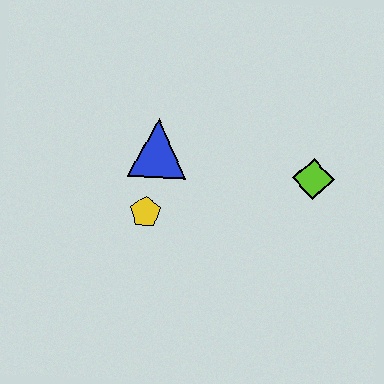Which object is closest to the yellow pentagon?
The blue triangle is closest to the yellow pentagon.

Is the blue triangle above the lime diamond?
Yes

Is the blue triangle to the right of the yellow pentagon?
Yes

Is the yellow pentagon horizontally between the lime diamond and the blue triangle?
No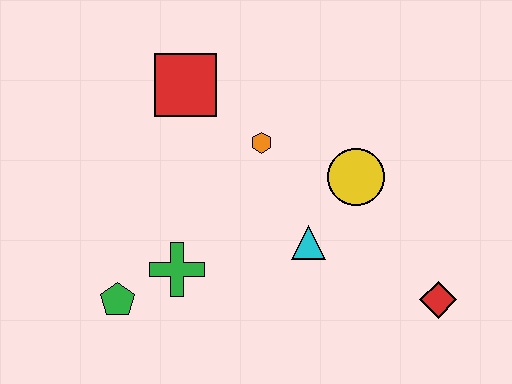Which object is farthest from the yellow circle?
The green pentagon is farthest from the yellow circle.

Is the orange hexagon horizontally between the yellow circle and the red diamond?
No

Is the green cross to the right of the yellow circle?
No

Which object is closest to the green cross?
The green pentagon is closest to the green cross.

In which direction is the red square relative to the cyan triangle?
The red square is above the cyan triangle.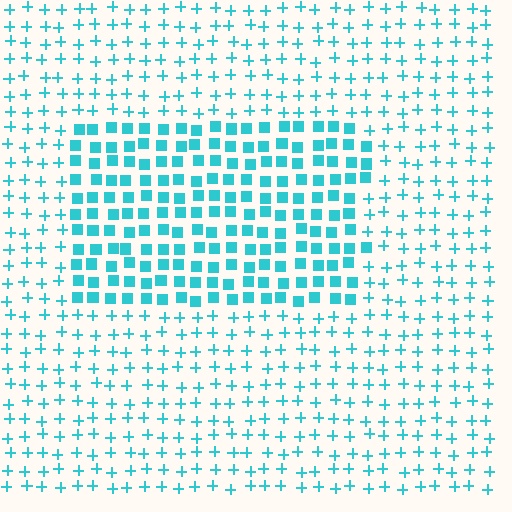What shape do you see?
I see a rectangle.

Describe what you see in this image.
The image is filled with small cyan elements arranged in a uniform grid. A rectangle-shaped region contains squares, while the surrounding area contains plus signs. The boundary is defined purely by the change in element shape.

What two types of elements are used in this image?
The image uses squares inside the rectangle region and plus signs outside it.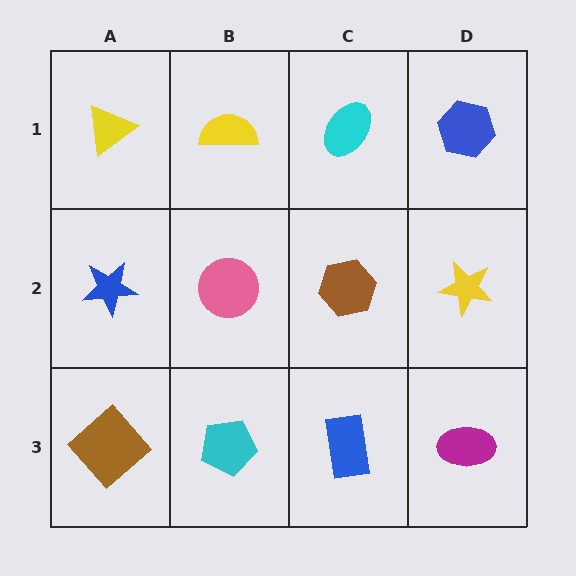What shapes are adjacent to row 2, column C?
A cyan ellipse (row 1, column C), a blue rectangle (row 3, column C), a pink circle (row 2, column B), a yellow star (row 2, column D).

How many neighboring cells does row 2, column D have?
3.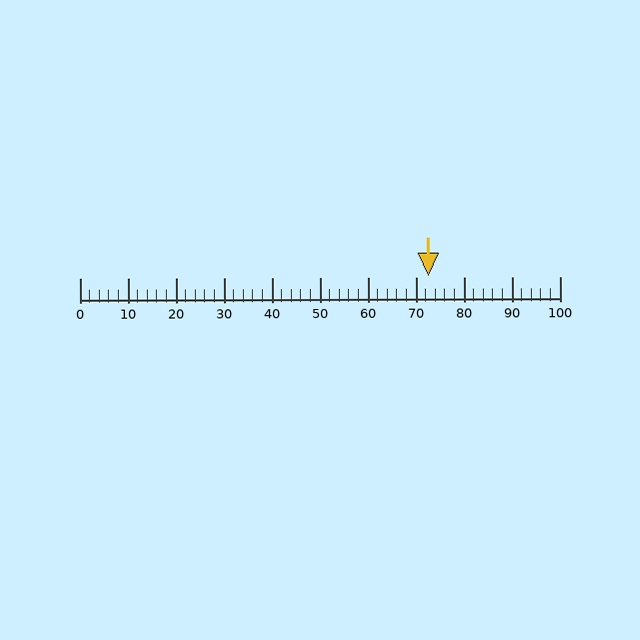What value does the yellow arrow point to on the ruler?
The yellow arrow points to approximately 73.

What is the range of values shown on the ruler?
The ruler shows values from 0 to 100.